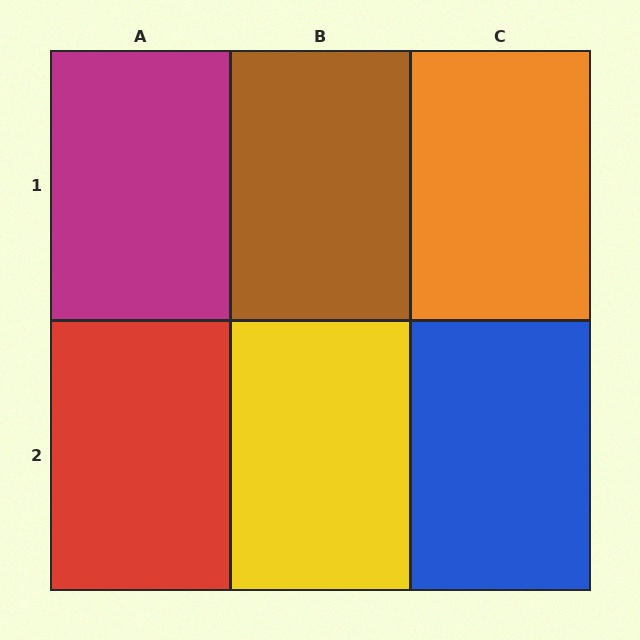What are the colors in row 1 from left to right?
Magenta, brown, orange.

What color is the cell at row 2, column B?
Yellow.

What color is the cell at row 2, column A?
Red.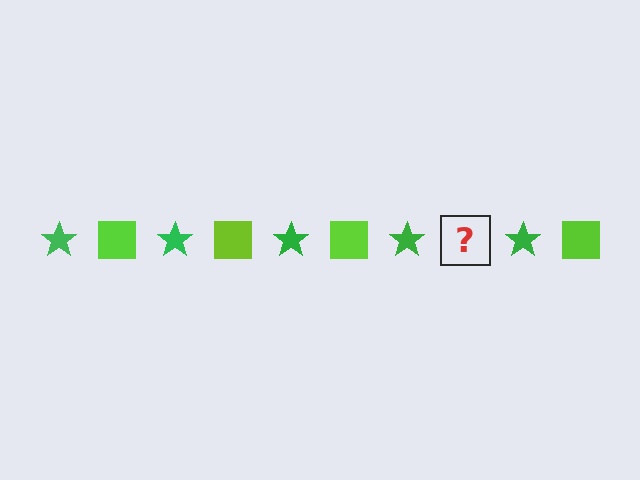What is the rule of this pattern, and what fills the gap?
The rule is that the pattern alternates between green star and lime square. The gap should be filled with a lime square.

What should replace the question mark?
The question mark should be replaced with a lime square.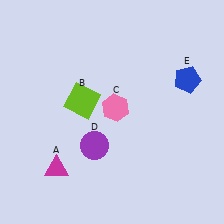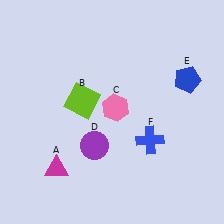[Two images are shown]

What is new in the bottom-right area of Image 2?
A blue cross (F) was added in the bottom-right area of Image 2.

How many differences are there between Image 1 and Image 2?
There is 1 difference between the two images.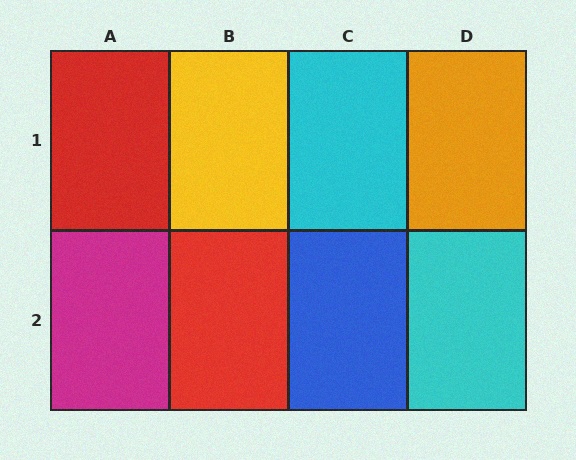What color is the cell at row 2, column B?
Red.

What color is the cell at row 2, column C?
Blue.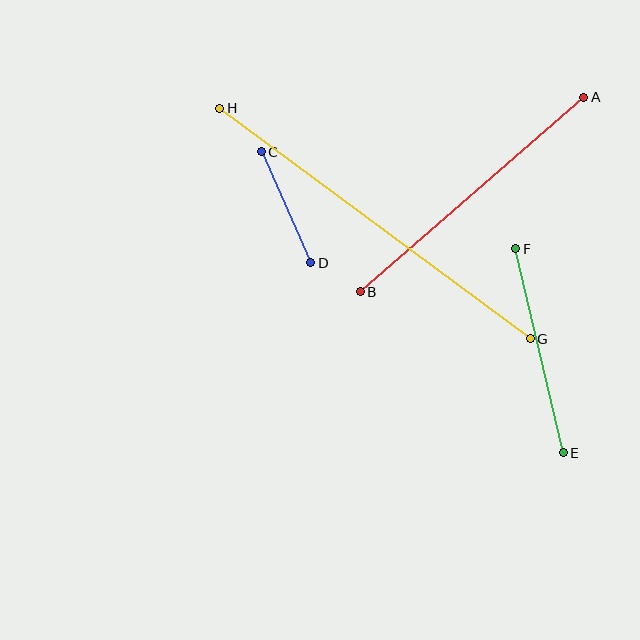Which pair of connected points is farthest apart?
Points G and H are farthest apart.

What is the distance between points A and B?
The distance is approximately 296 pixels.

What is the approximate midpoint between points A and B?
The midpoint is at approximately (472, 194) pixels.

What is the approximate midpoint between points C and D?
The midpoint is at approximately (286, 207) pixels.